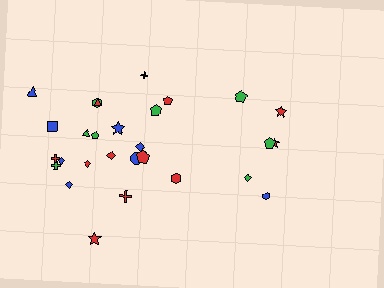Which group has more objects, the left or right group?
The left group.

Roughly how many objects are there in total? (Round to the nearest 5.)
Roughly 30 objects in total.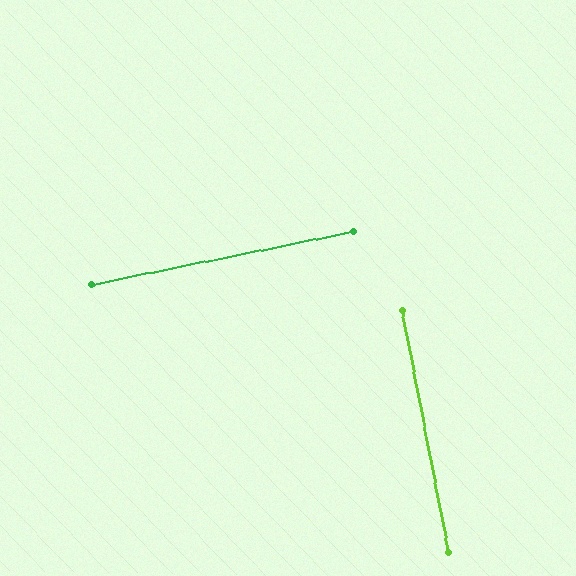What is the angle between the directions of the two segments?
Approximately 89 degrees.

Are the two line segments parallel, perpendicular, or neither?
Perpendicular — they meet at approximately 89°.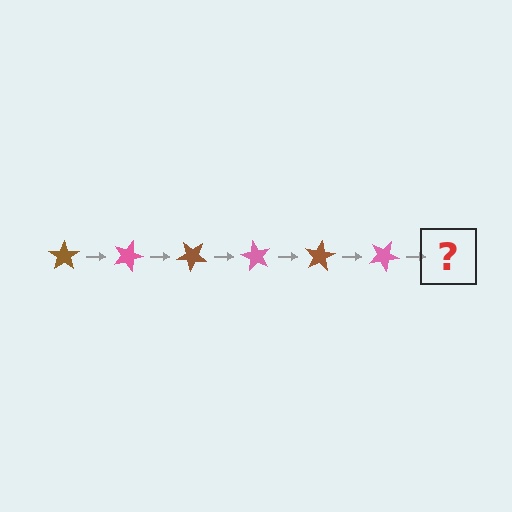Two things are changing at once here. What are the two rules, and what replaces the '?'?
The two rules are that it rotates 20 degrees each step and the color cycles through brown and pink. The '?' should be a brown star, rotated 120 degrees from the start.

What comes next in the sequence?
The next element should be a brown star, rotated 120 degrees from the start.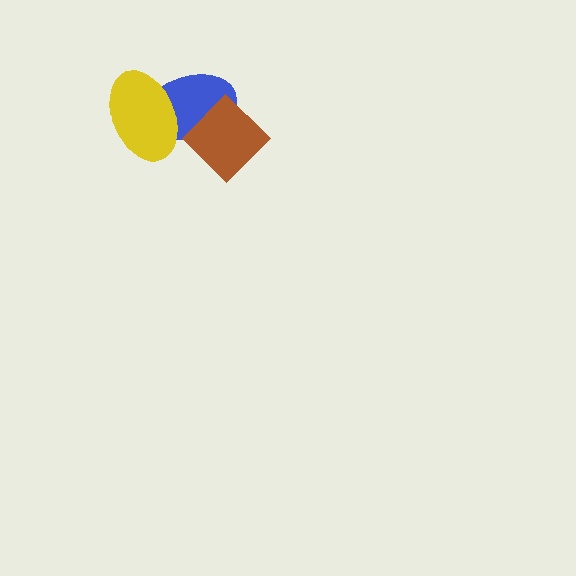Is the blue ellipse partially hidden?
Yes, it is partially covered by another shape.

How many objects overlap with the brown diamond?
1 object overlaps with the brown diamond.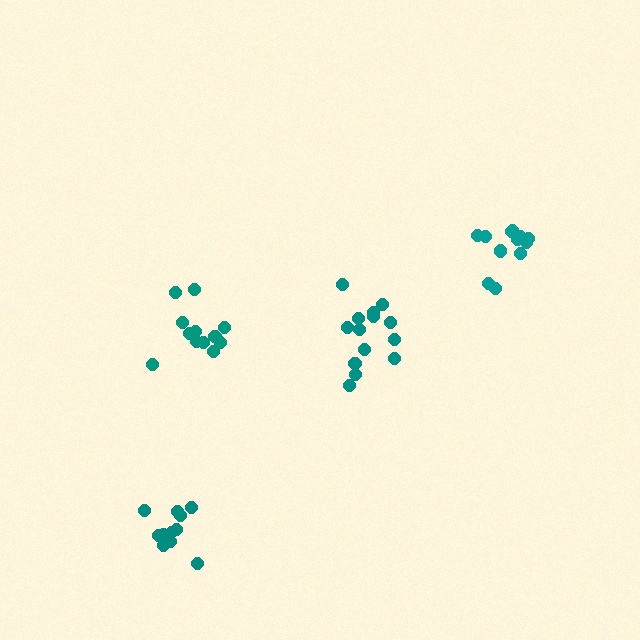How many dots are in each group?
Group 1: 11 dots, Group 2: 14 dots, Group 3: 12 dots, Group 4: 12 dots (49 total).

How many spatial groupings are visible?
There are 4 spatial groupings.